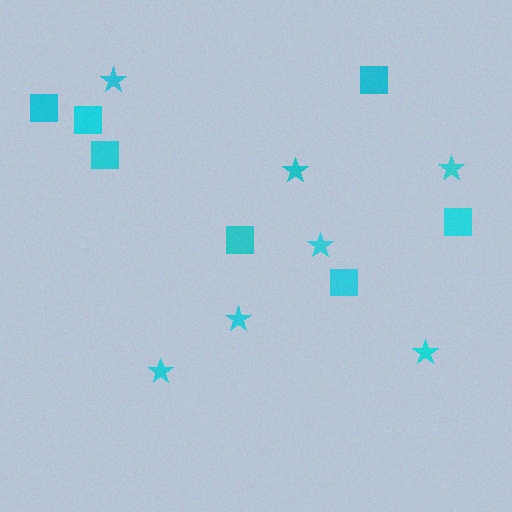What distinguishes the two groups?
There are 2 groups: one group of squares (7) and one group of stars (7).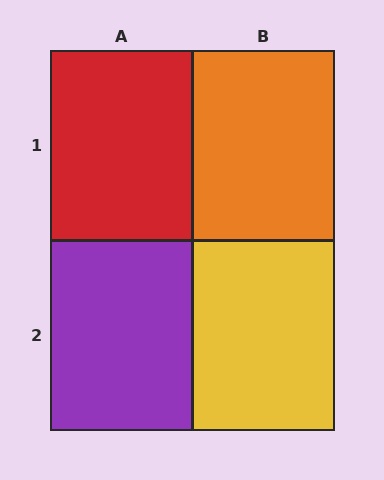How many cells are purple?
1 cell is purple.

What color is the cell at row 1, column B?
Orange.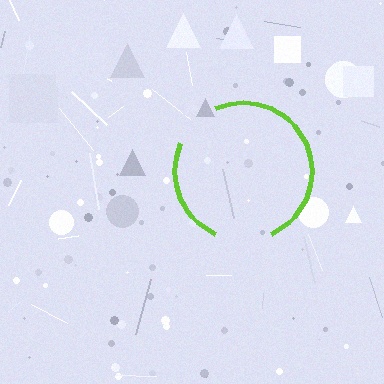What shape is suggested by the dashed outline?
The dashed outline suggests a circle.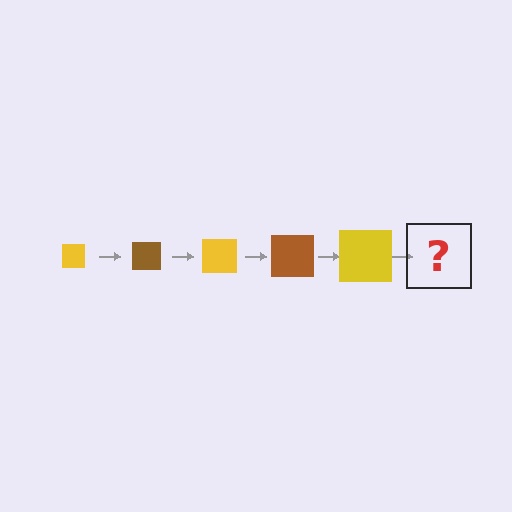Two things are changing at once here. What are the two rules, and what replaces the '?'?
The two rules are that the square grows larger each step and the color cycles through yellow and brown. The '?' should be a brown square, larger than the previous one.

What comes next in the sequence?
The next element should be a brown square, larger than the previous one.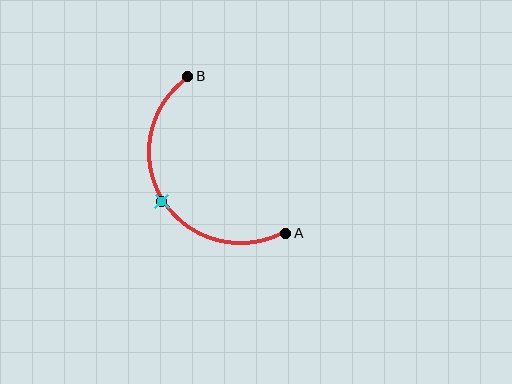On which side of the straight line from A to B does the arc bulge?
The arc bulges to the left of the straight line connecting A and B.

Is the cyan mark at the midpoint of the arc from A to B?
Yes. The cyan mark lies on the arc at equal arc-length from both A and B — it is the arc midpoint.